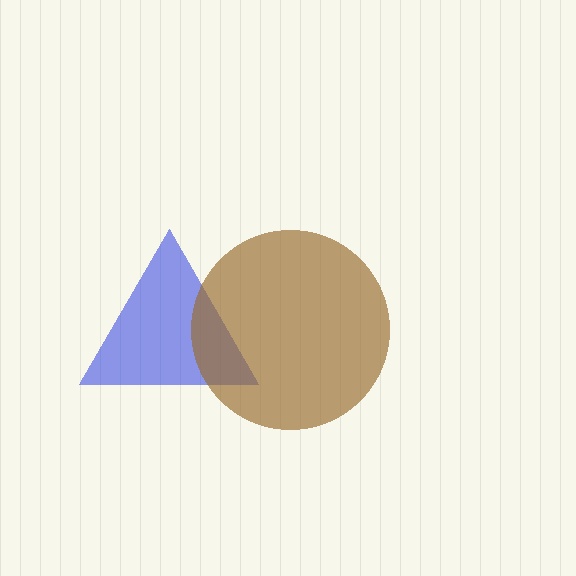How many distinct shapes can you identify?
There are 2 distinct shapes: a blue triangle, a brown circle.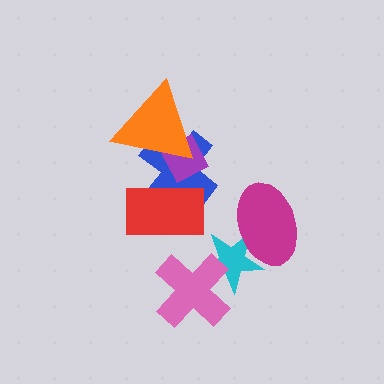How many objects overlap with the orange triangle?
2 objects overlap with the orange triangle.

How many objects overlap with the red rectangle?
2 objects overlap with the red rectangle.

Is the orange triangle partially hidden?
No, no other shape covers it.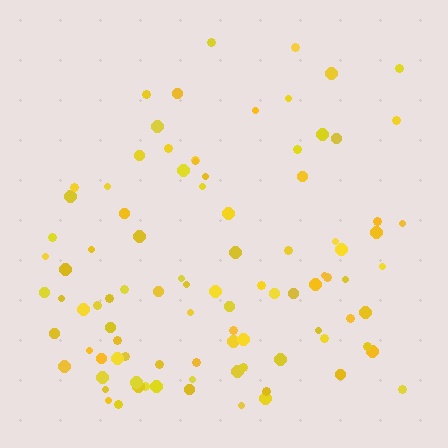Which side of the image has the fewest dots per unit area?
The top.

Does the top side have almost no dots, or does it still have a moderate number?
Still a moderate number, just noticeably fewer than the bottom.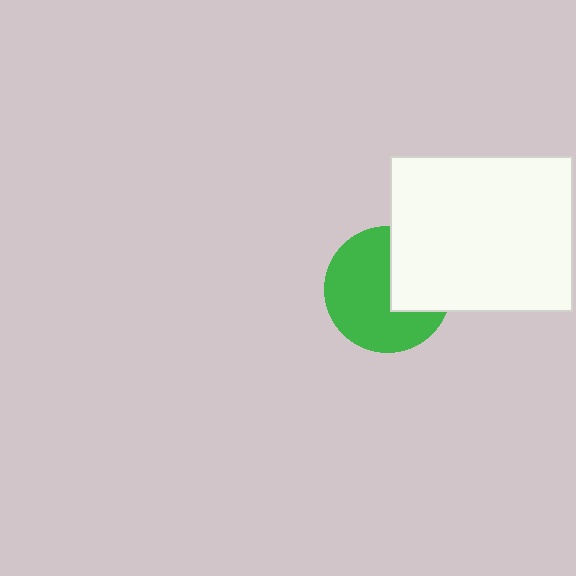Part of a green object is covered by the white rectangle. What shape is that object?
It is a circle.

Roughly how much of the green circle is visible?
Most of it is visible (roughly 66%).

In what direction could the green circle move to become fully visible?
The green circle could move left. That would shift it out from behind the white rectangle entirely.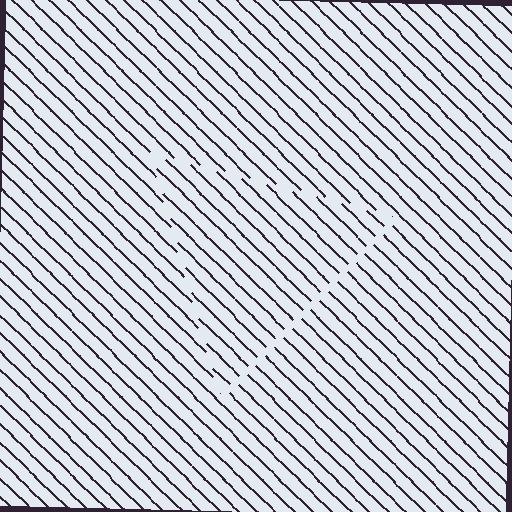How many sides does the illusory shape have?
3 sides — the line-ends trace a triangle.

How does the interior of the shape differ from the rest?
The interior of the shape contains the same grating, shifted by half a period — the contour is defined by the phase discontinuity where line-ends from the inner and outer gratings abut.